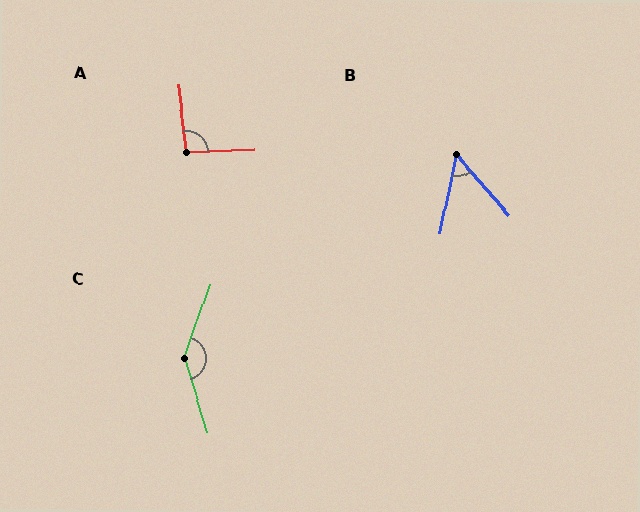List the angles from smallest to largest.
B (52°), A (95°), C (143°).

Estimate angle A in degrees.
Approximately 95 degrees.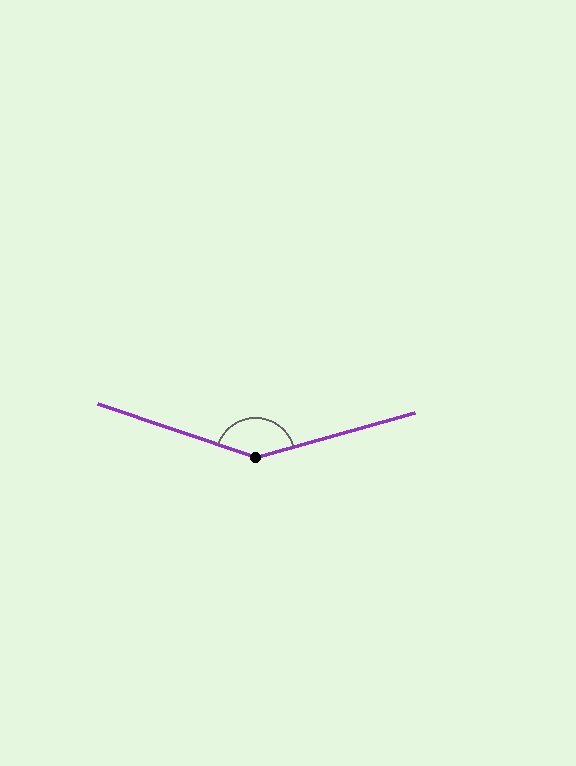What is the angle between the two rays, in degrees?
Approximately 146 degrees.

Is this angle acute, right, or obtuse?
It is obtuse.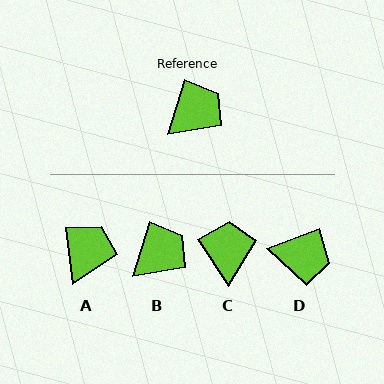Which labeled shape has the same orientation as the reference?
B.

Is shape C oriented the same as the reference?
No, it is off by about 50 degrees.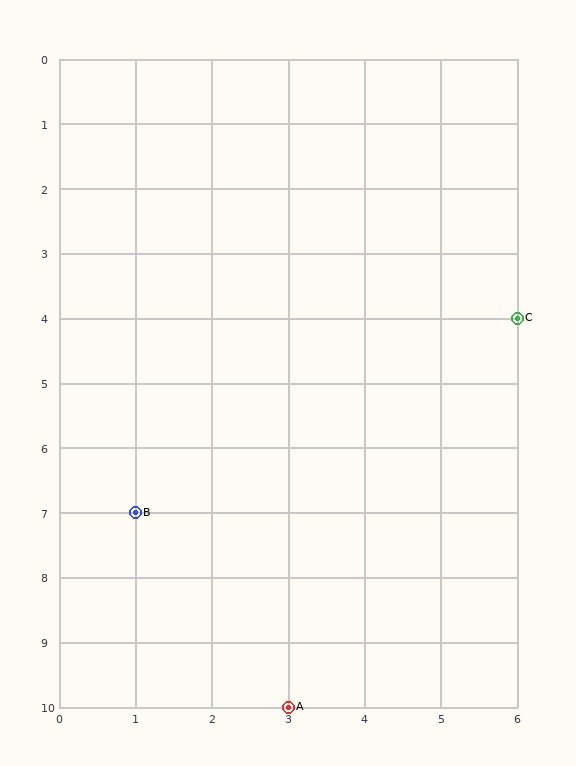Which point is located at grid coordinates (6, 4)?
Point C is at (6, 4).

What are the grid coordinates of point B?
Point B is at grid coordinates (1, 7).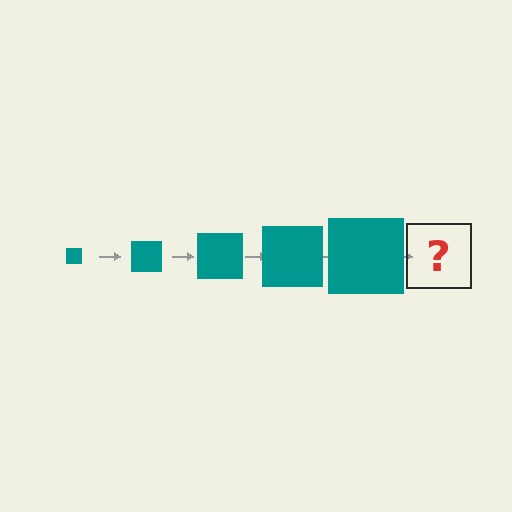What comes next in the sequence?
The next element should be a teal square, larger than the previous one.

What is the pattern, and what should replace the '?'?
The pattern is that the square gets progressively larger each step. The '?' should be a teal square, larger than the previous one.